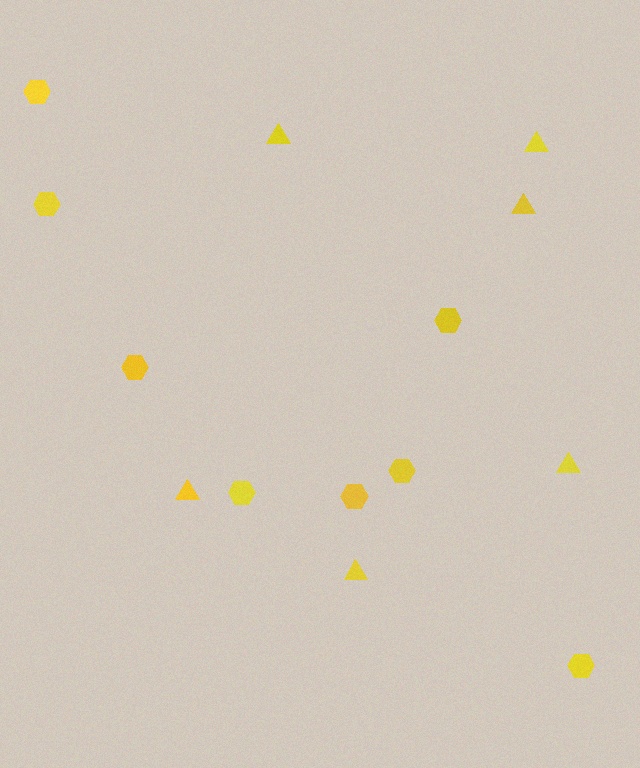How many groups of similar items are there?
There are 2 groups: one group of triangles (6) and one group of hexagons (8).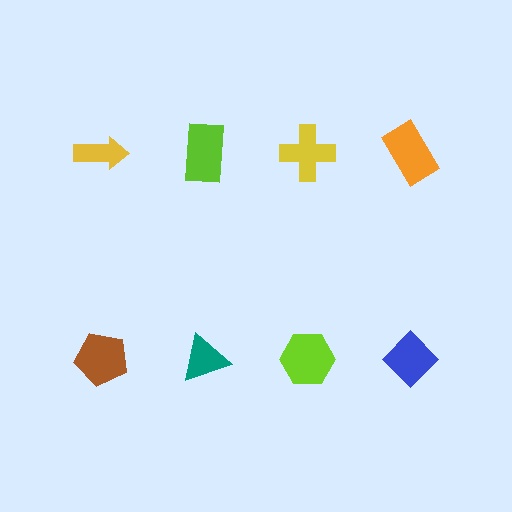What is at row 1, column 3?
A yellow cross.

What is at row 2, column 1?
A brown pentagon.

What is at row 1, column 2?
A lime rectangle.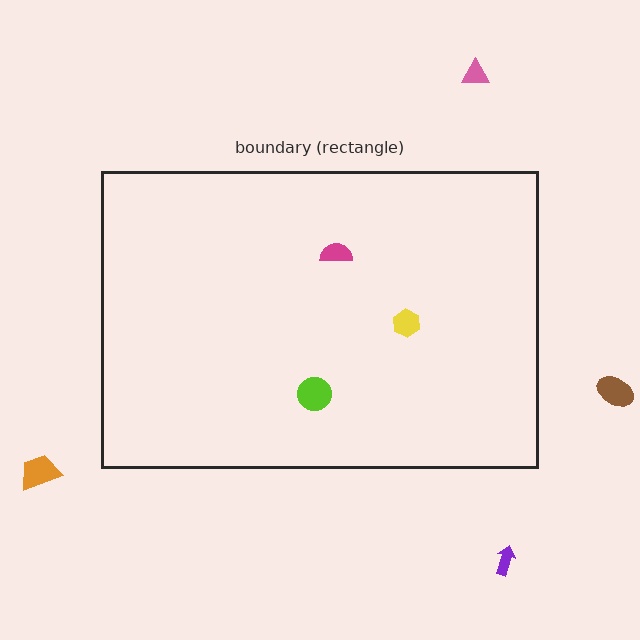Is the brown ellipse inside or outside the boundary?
Outside.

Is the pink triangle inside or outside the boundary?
Outside.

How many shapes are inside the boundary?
3 inside, 4 outside.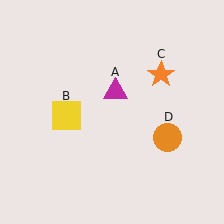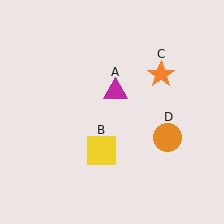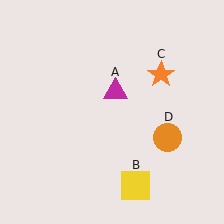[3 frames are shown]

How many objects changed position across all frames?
1 object changed position: yellow square (object B).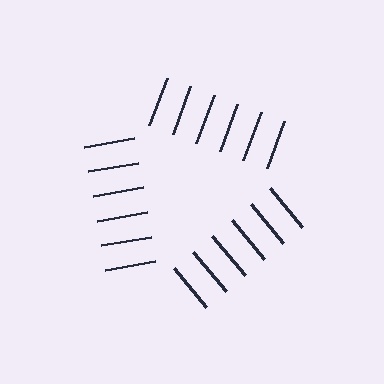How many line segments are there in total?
18 — 6 along each of the 3 edges.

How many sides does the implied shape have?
3 sides — the line-ends trace a triangle.